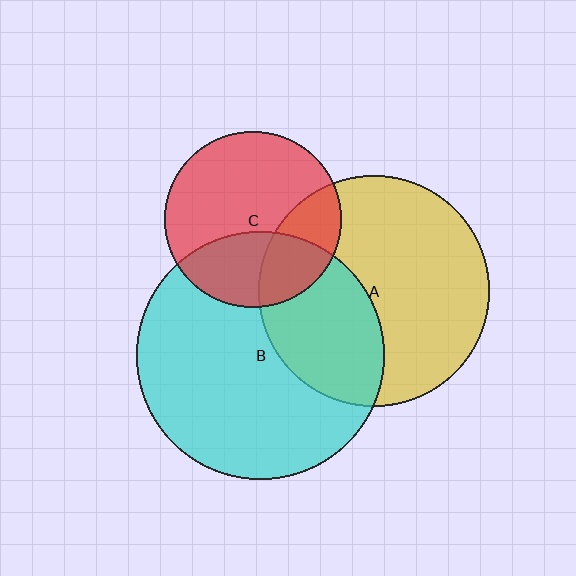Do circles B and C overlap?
Yes.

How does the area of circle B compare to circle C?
Approximately 2.0 times.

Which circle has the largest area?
Circle B (cyan).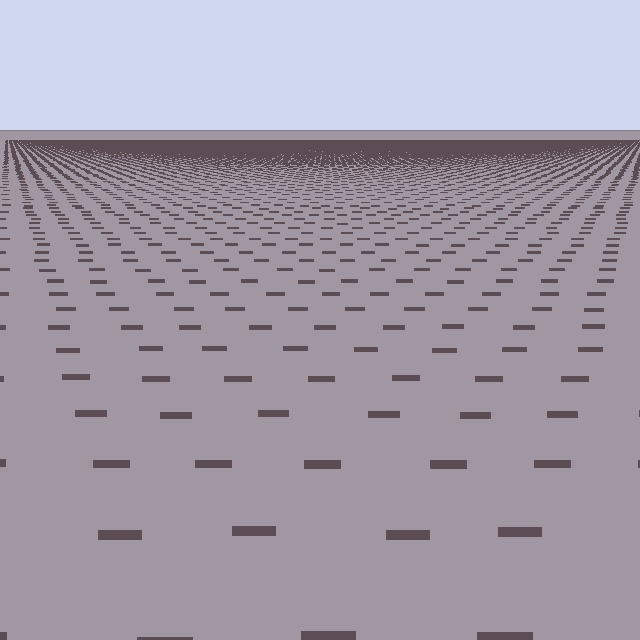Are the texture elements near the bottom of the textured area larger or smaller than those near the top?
Larger. Near the bottom, elements are closer to the viewer and appear at a bigger on-screen size.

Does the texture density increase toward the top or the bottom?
Density increases toward the top.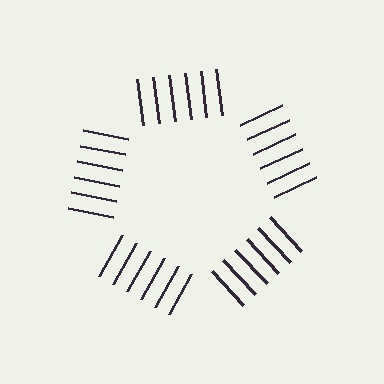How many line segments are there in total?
30 — 6 along each of the 5 edges.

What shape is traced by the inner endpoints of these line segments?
An illusory pentagon — the line segments terminate on its edges but no continuous stroke is drawn.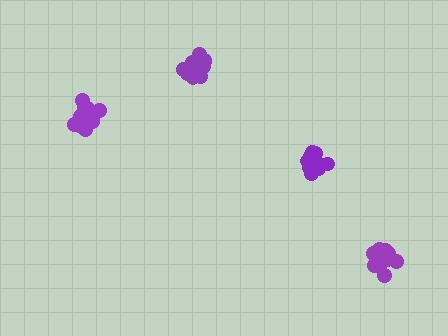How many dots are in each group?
Group 1: 14 dots, Group 2: 16 dots, Group 3: 15 dots, Group 4: 16 dots (61 total).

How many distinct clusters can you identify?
There are 4 distinct clusters.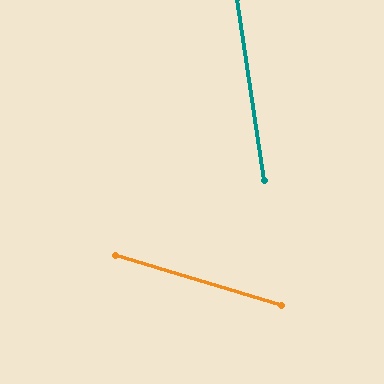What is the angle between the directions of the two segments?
Approximately 65 degrees.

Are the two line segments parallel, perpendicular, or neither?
Neither parallel nor perpendicular — they differ by about 65°.